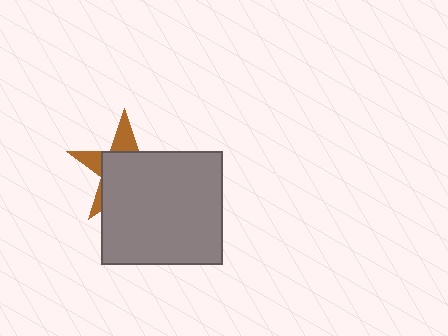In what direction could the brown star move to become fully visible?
The brown star could move toward the upper-left. That would shift it out from behind the gray rectangle entirely.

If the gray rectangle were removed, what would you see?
You would see the complete brown star.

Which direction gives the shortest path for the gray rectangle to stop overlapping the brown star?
Moving toward the lower-right gives the shortest separation.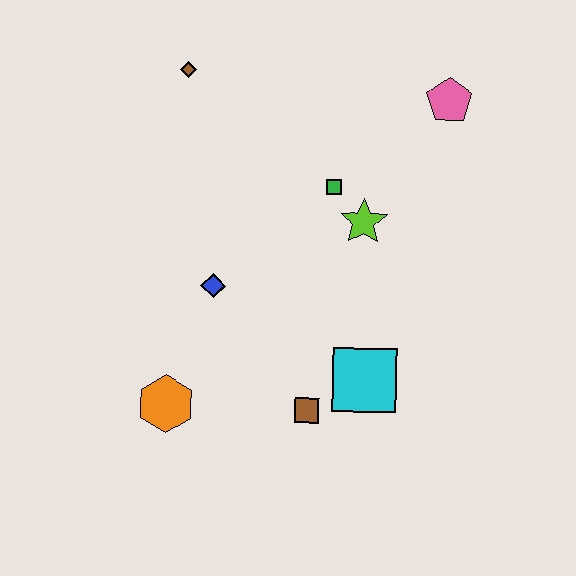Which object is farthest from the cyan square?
The brown diamond is farthest from the cyan square.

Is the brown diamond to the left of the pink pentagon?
Yes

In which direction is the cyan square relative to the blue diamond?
The cyan square is to the right of the blue diamond.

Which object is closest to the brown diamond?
The green square is closest to the brown diamond.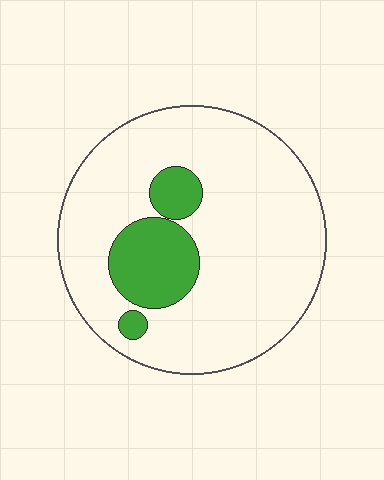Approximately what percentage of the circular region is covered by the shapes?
Approximately 15%.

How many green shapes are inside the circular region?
3.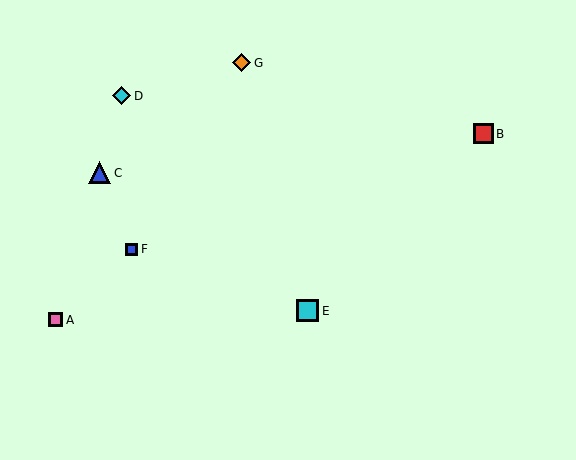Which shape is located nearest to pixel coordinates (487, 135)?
The red square (labeled B) at (483, 134) is nearest to that location.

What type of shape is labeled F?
Shape F is a blue square.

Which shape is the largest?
The cyan square (labeled E) is the largest.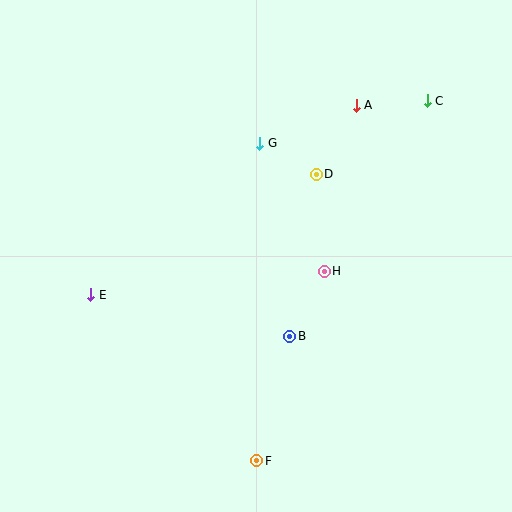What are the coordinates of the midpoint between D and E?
The midpoint between D and E is at (204, 234).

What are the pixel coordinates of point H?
Point H is at (324, 271).